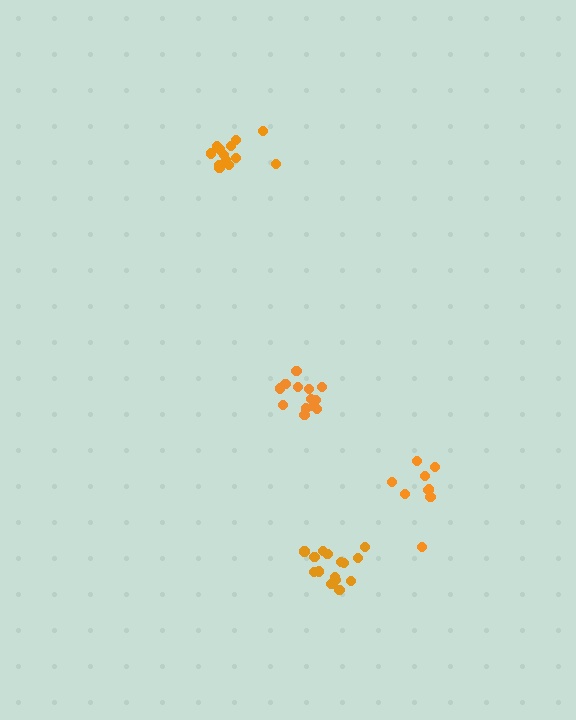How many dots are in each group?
Group 1: 13 dots, Group 2: 13 dots, Group 3: 15 dots, Group 4: 9 dots (50 total).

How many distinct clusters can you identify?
There are 4 distinct clusters.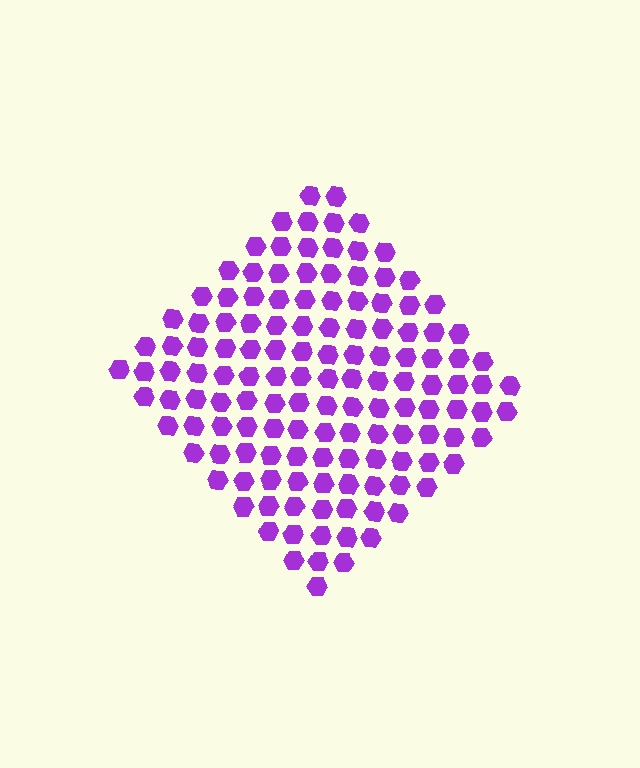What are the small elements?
The small elements are hexagons.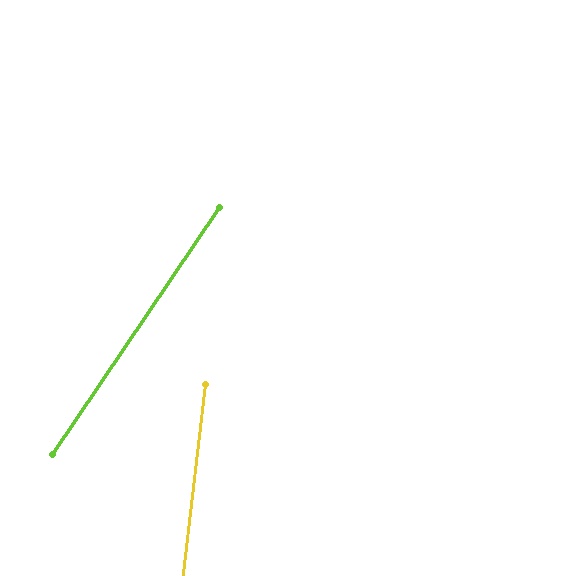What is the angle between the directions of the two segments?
Approximately 27 degrees.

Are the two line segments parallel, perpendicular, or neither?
Neither parallel nor perpendicular — they differ by about 27°.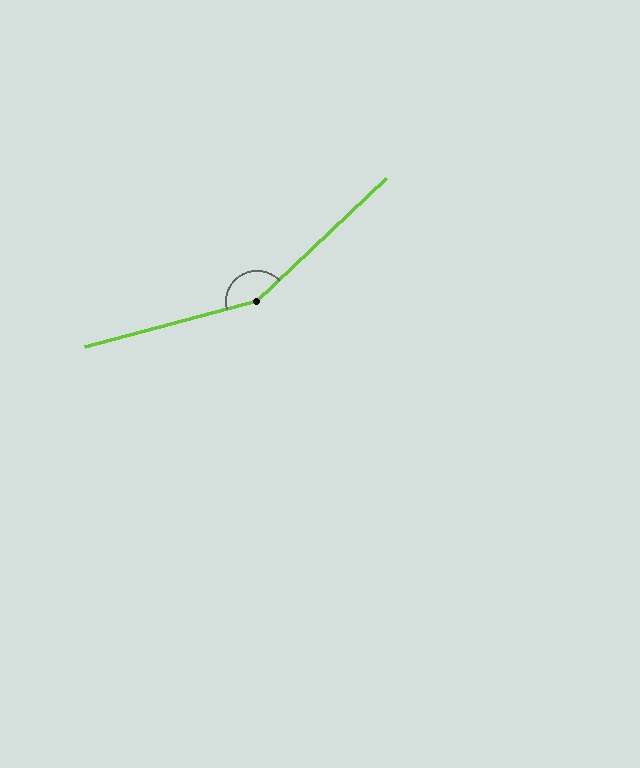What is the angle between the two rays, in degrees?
Approximately 152 degrees.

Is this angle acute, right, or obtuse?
It is obtuse.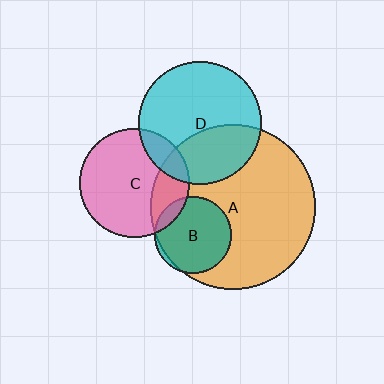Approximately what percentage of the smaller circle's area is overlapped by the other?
Approximately 95%.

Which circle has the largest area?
Circle A (orange).